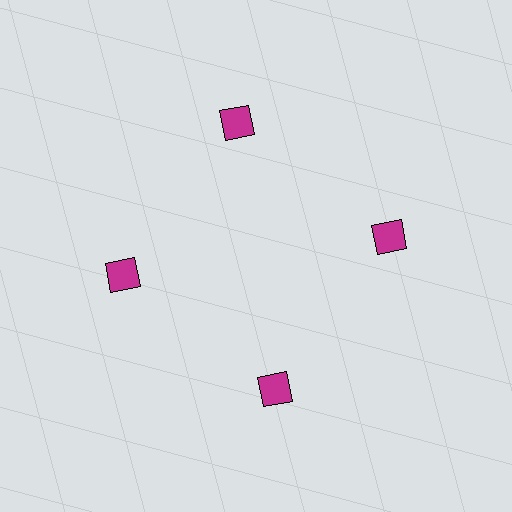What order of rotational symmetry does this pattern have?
This pattern has 4-fold rotational symmetry.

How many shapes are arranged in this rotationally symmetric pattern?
There are 4 shapes, arranged in 4 groups of 1.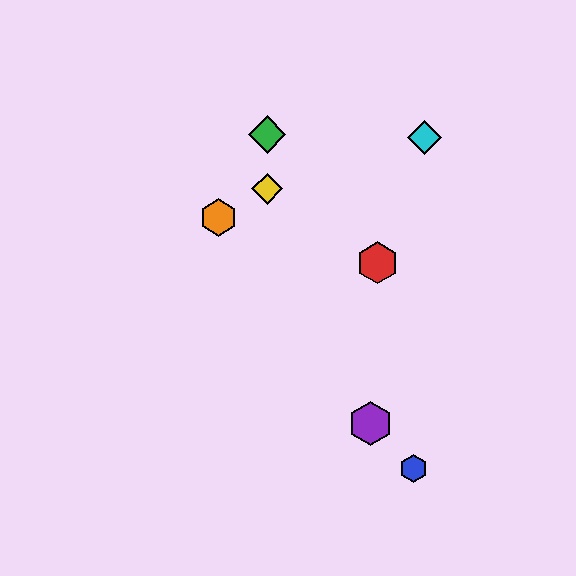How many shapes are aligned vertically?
2 shapes (the green diamond, the yellow diamond) are aligned vertically.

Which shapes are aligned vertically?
The green diamond, the yellow diamond are aligned vertically.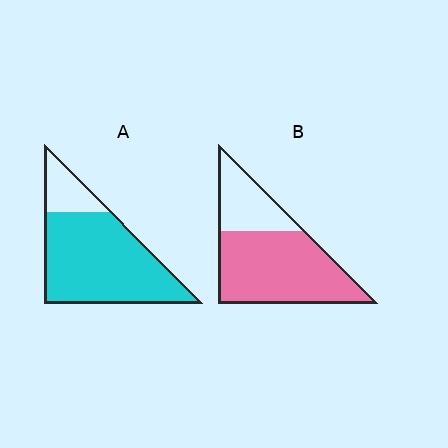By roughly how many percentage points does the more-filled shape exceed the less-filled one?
By roughly 10 percentage points (A over B).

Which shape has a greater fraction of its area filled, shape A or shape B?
Shape A.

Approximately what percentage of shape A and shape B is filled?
A is approximately 80% and B is approximately 70%.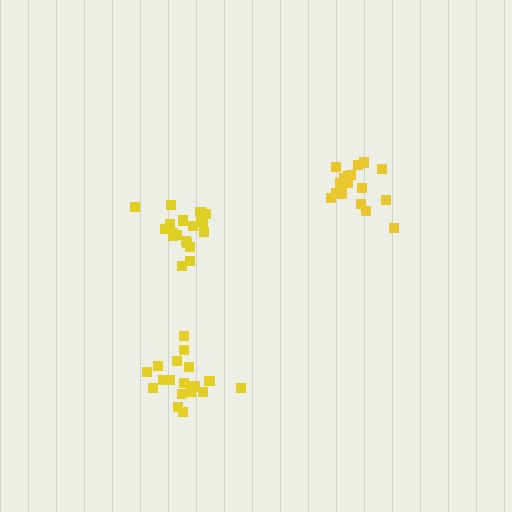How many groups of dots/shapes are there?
There are 3 groups.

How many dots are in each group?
Group 1: 18 dots, Group 2: 19 dots, Group 3: 20 dots (57 total).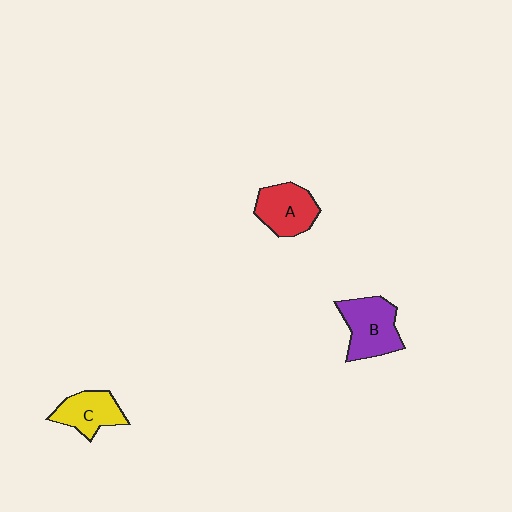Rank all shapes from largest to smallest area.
From largest to smallest: B (purple), A (red), C (yellow).